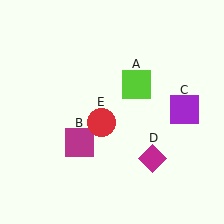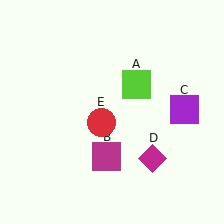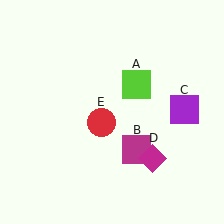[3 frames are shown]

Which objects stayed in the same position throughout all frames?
Lime square (object A) and purple square (object C) and magenta diamond (object D) and red circle (object E) remained stationary.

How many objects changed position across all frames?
1 object changed position: magenta square (object B).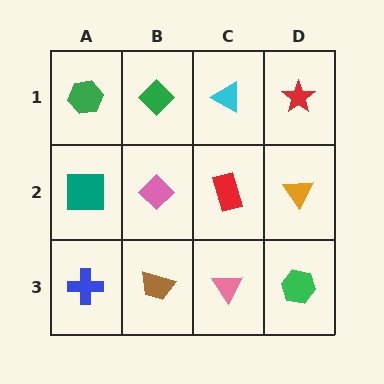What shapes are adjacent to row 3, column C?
A red rectangle (row 2, column C), a brown trapezoid (row 3, column B), a green hexagon (row 3, column D).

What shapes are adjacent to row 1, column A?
A teal square (row 2, column A), a green diamond (row 1, column B).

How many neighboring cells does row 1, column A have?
2.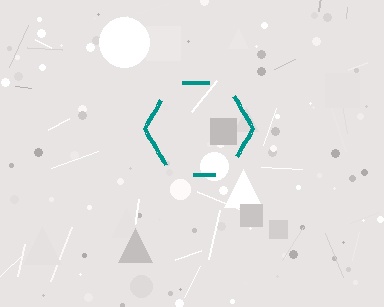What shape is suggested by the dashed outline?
The dashed outline suggests a hexagon.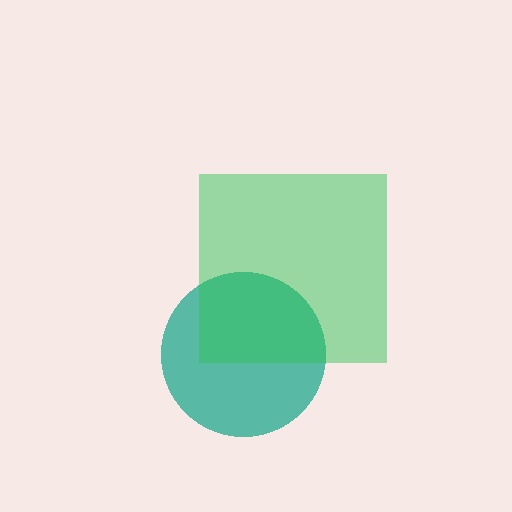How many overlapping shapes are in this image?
There are 2 overlapping shapes in the image.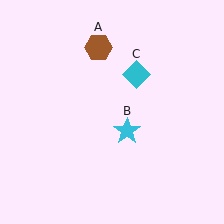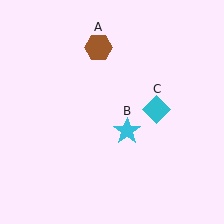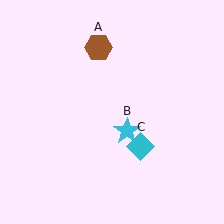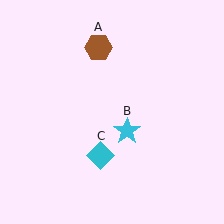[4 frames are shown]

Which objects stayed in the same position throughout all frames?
Brown hexagon (object A) and cyan star (object B) remained stationary.